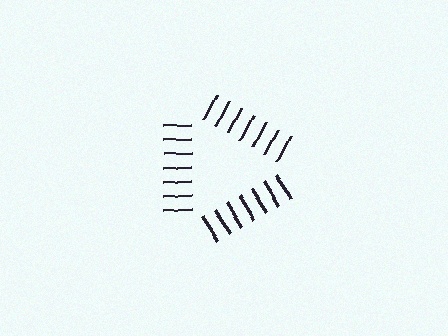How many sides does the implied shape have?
3 sides — the line-ends trace a triangle.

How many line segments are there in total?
21 — 7 along each of the 3 edges.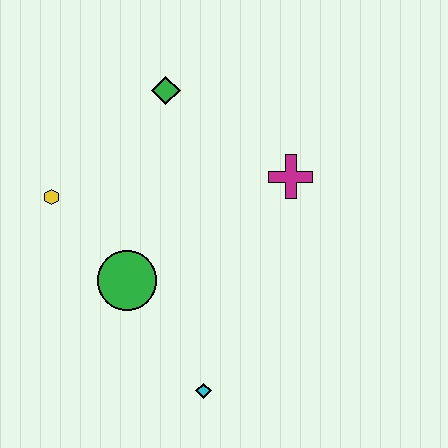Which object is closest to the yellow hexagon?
The green circle is closest to the yellow hexagon.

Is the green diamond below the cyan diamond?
No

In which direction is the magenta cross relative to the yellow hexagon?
The magenta cross is to the right of the yellow hexagon.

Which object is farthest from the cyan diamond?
The green diamond is farthest from the cyan diamond.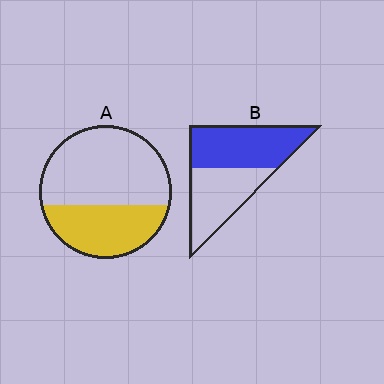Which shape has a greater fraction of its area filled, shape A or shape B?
Shape B.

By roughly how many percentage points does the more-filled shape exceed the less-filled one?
By roughly 15 percentage points (B over A).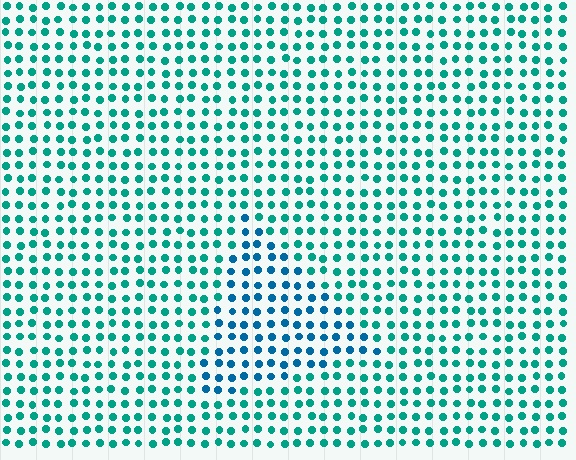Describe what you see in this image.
The image is filled with small teal elements in a uniform arrangement. A triangle-shaped region is visible where the elements are tinted to a slightly different hue, forming a subtle color boundary.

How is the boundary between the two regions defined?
The boundary is defined purely by a slight shift in hue (about 32 degrees). Spacing, size, and orientation are identical on both sides.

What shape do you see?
I see a triangle.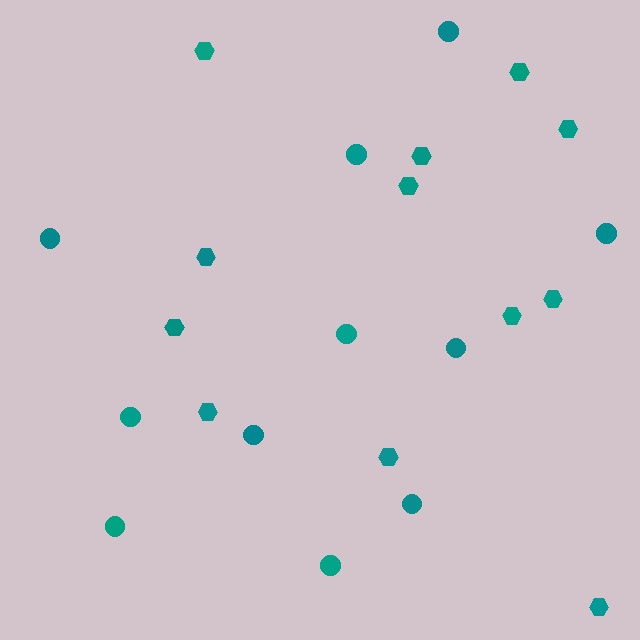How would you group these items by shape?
There are 2 groups: one group of circles (11) and one group of hexagons (12).